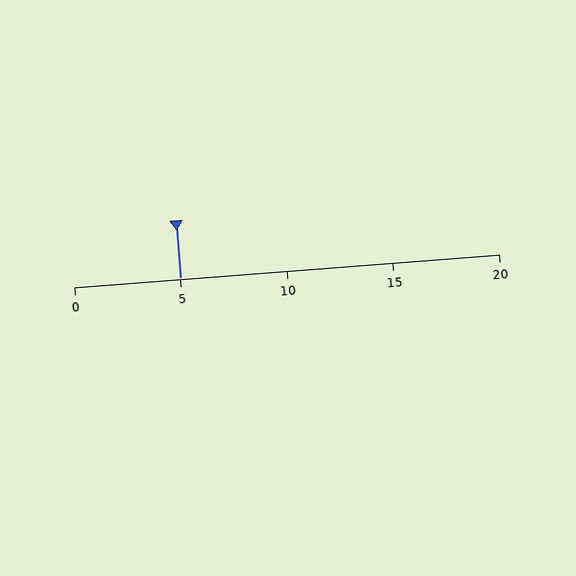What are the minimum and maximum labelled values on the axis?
The axis runs from 0 to 20.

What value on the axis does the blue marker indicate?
The marker indicates approximately 5.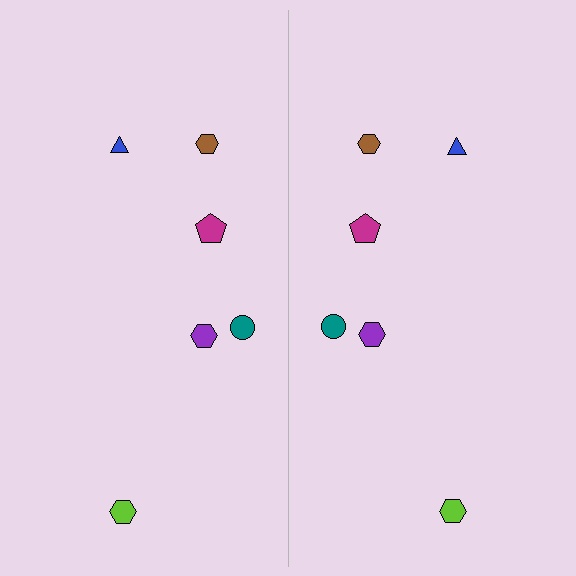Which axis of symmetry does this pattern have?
The pattern has a vertical axis of symmetry running through the center of the image.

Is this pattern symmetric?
Yes, this pattern has bilateral (reflection) symmetry.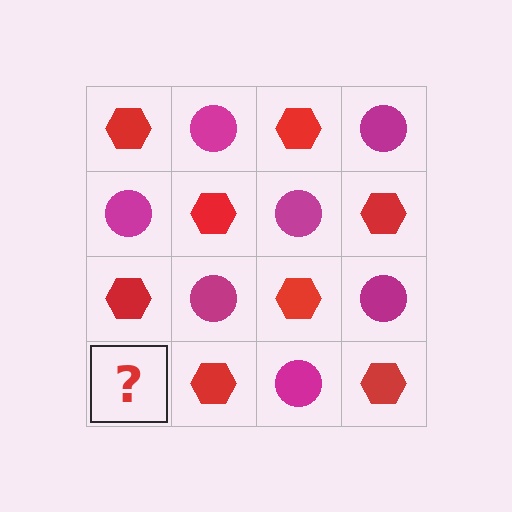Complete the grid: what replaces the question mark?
The question mark should be replaced with a magenta circle.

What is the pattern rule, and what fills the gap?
The rule is that it alternates red hexagon and magenta circle in a checkerboard pattern. The gap should be filled with a magenta circle.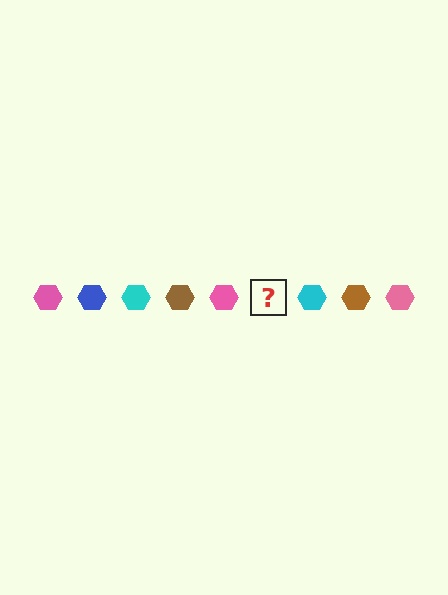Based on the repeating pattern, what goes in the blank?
The blank should be a blue hexagon.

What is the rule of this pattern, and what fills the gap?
The rule is that the pattern cycles through pink, blue, cyan, brown hexagons. The gap should be filled with a blue hexagon.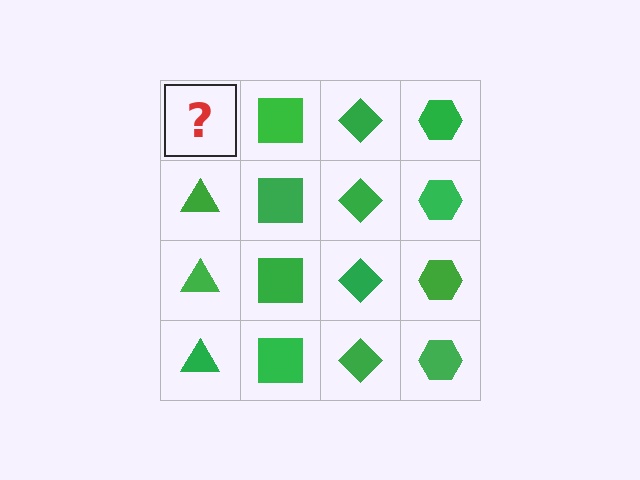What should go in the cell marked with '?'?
The missing cell should contain a green triangle.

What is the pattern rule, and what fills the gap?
The rule is that each column has a consistent shape. The gap should be filled with a green triangle.